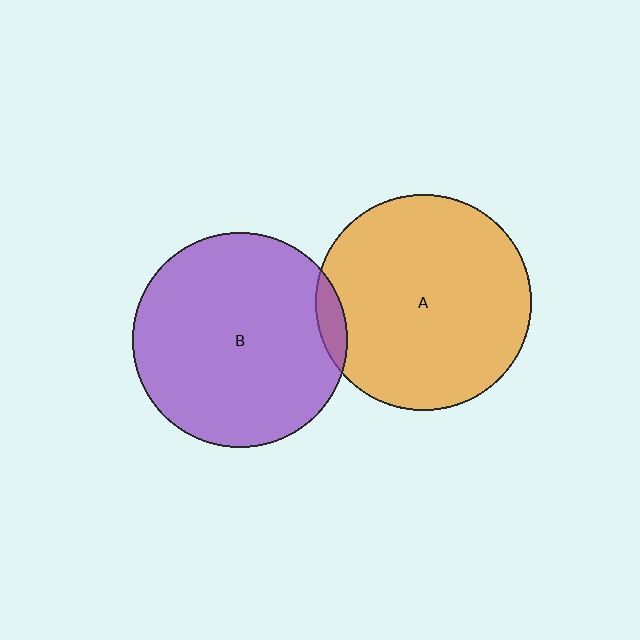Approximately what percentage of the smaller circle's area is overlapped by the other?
Approximately 5%.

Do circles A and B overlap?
Yes.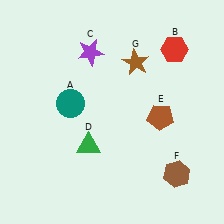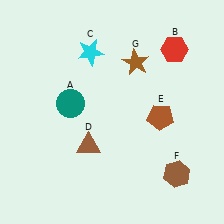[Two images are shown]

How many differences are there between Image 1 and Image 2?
There are 2 differences between the two images.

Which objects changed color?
C changed from purple to cyan. D changed from green to brown.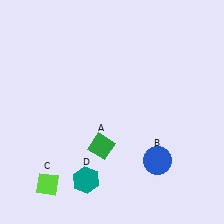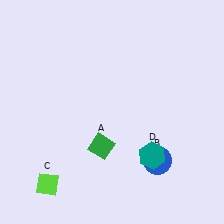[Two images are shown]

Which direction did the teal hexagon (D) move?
The teal hexagon (D) moved right.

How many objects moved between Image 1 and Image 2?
1 object moved between the two images.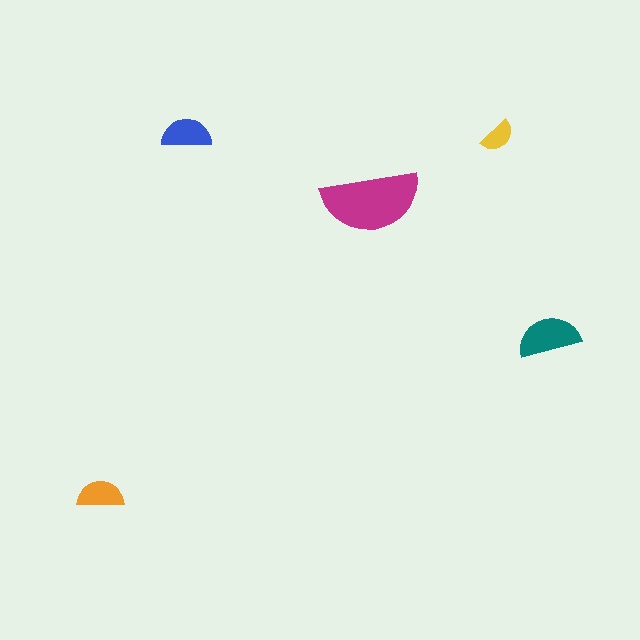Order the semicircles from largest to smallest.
the magenta one, the teal one, the blue one, the orange one, the yellow one.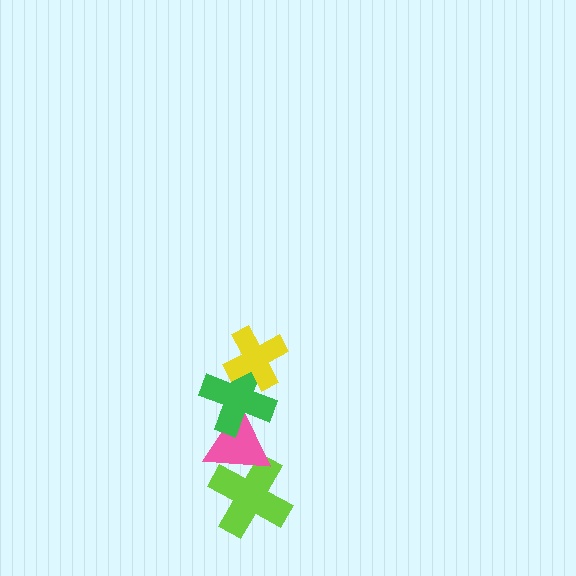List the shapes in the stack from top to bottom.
From top to bottom: the yellow cross, the green cross, the pink triangle, the lime cross.